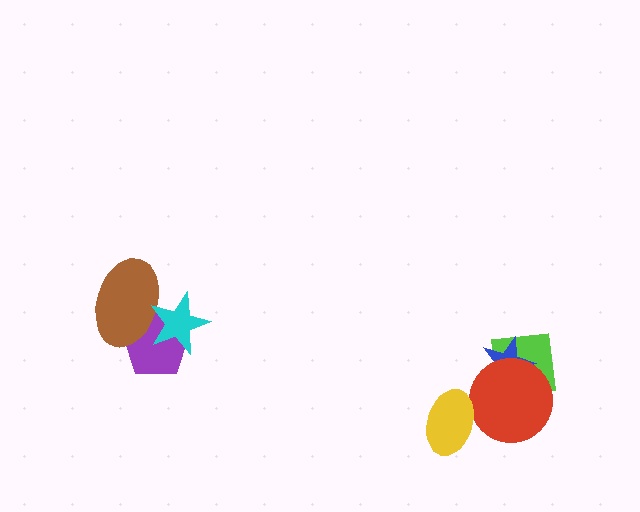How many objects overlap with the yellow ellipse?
1 object overlaps with the yellow ellipse.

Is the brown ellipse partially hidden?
Yes, it is partially covered by another shape.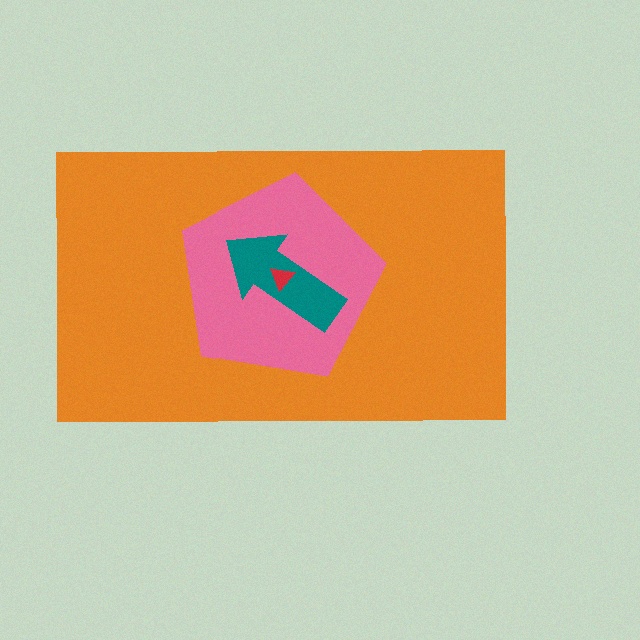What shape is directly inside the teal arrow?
The red triangle.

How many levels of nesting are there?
4.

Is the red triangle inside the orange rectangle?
Yes.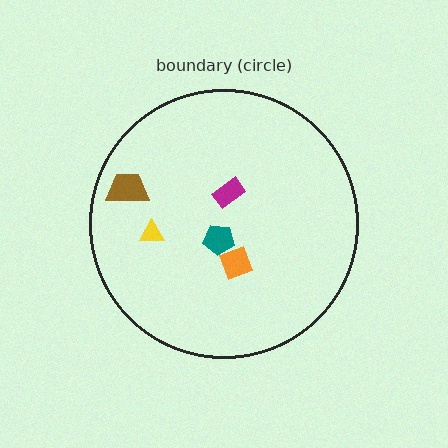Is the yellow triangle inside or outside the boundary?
Inside.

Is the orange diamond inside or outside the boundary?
Inside.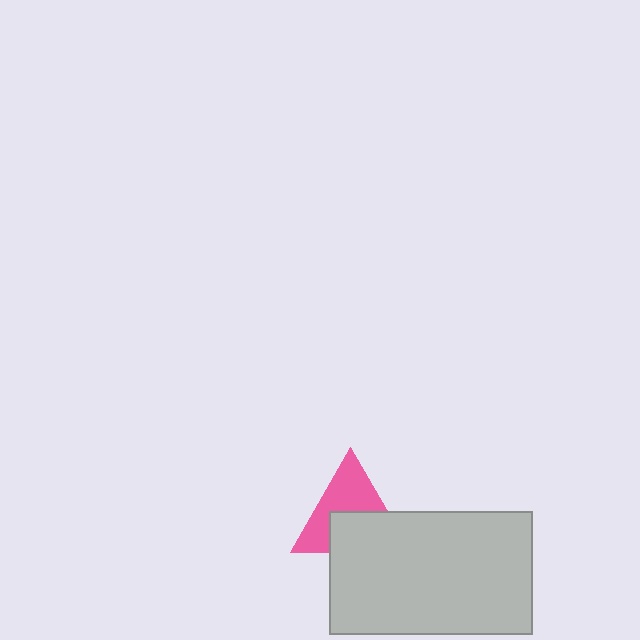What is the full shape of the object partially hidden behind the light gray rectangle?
The partially hidden object is a pink triangle.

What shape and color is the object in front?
The object in front is a light gray rectangle.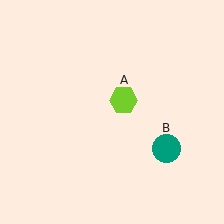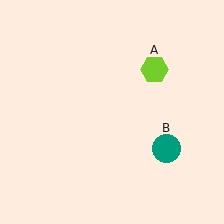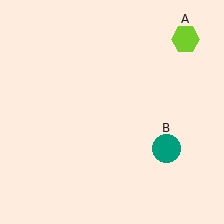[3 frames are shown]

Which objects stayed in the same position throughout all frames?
Teal circle (object B) remained stationary.